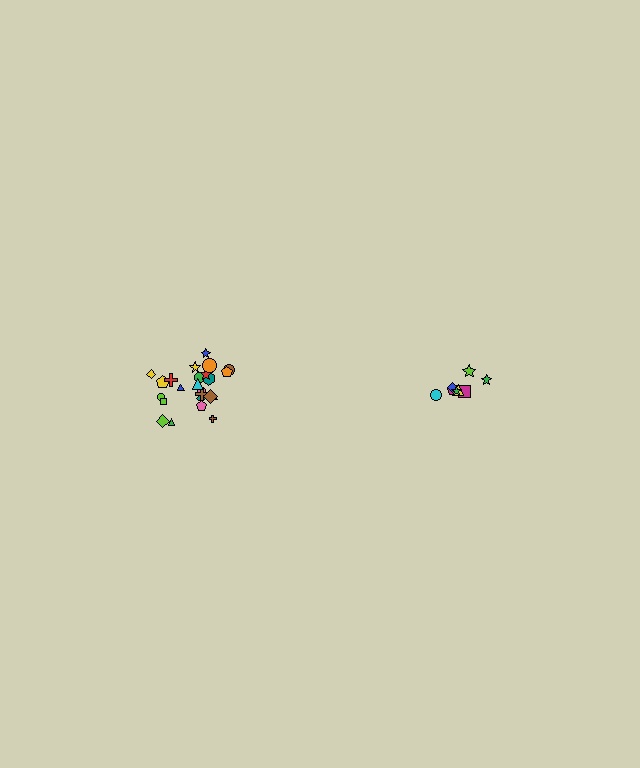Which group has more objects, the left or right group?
The left group.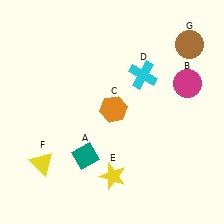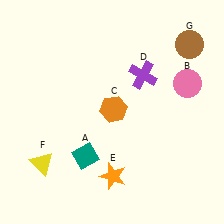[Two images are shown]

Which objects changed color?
B changed from magenta to pink. D changed from cyan to purple. E changed from yellow to orange.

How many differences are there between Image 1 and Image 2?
There are 3 differences between the two images.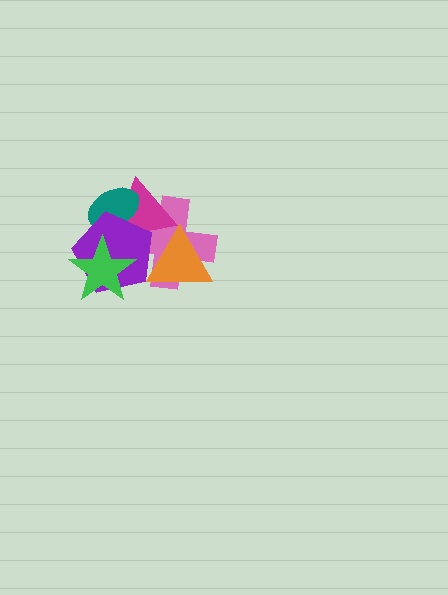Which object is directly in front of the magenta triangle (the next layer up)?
The teal ellipse is directly in front of the magenta triangle.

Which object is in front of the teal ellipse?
The purple pentagon is in front of the teal ellipse.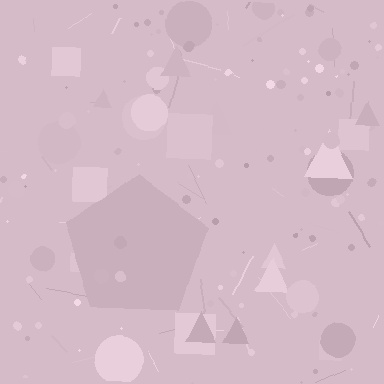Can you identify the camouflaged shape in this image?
The camouflaged shape is a pentagon.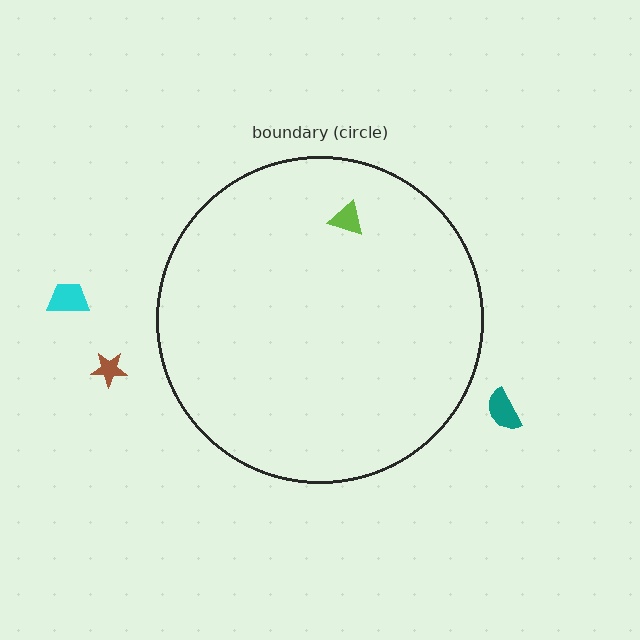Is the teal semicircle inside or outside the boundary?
Outside.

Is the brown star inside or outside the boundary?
Outside.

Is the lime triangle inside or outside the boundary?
Inside.